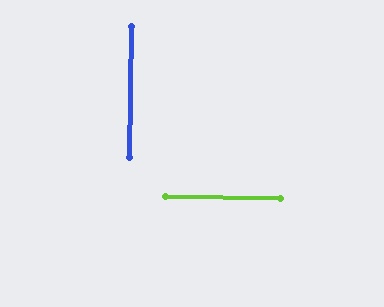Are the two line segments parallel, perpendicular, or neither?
Perpendicular — they meet at approximately 90°.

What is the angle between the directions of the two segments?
Approximately 90 degrees.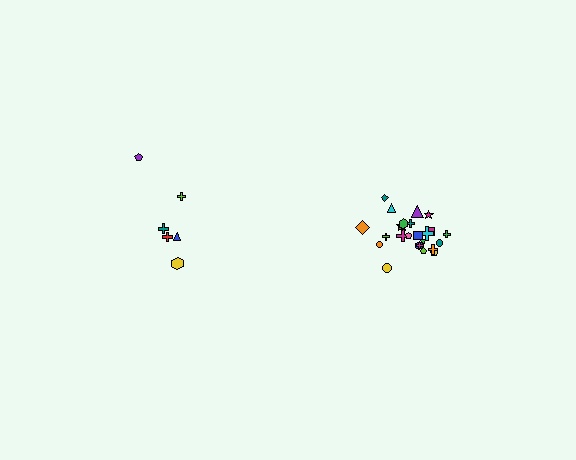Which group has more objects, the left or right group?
The right group.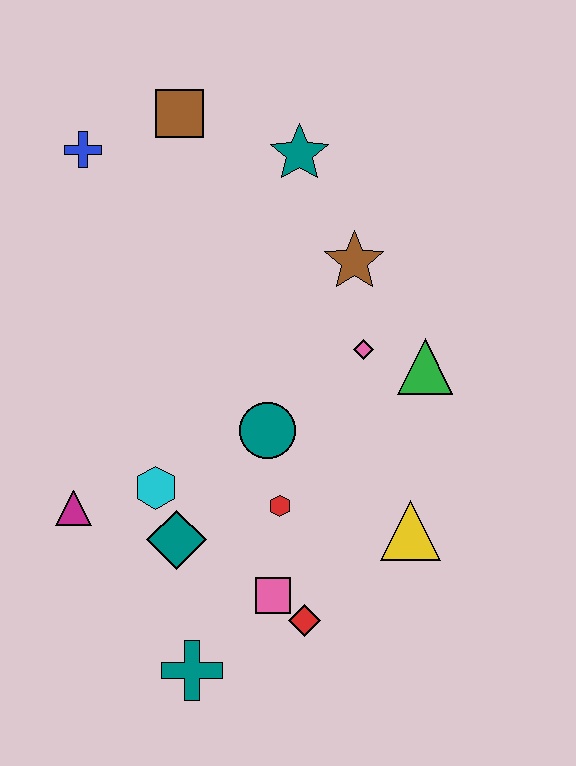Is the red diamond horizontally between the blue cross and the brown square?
No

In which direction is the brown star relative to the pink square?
The brown star is above the pink square.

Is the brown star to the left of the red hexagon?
No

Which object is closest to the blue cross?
The brown square is closest to the blue cross.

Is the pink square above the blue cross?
No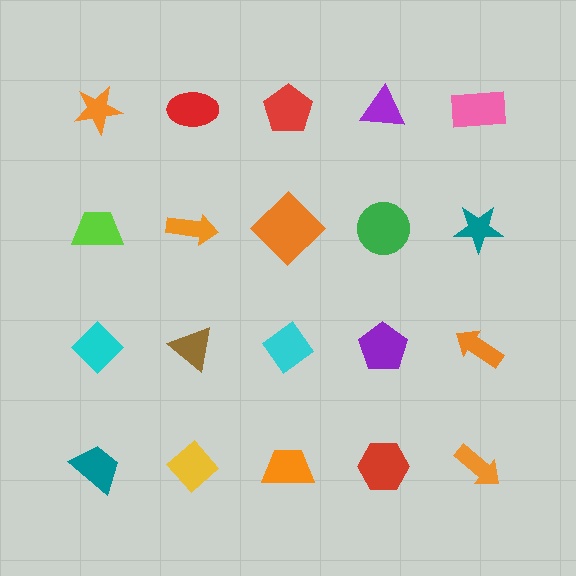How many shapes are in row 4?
5 shapes.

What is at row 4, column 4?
A red hexagon.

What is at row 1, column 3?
A red pentagon.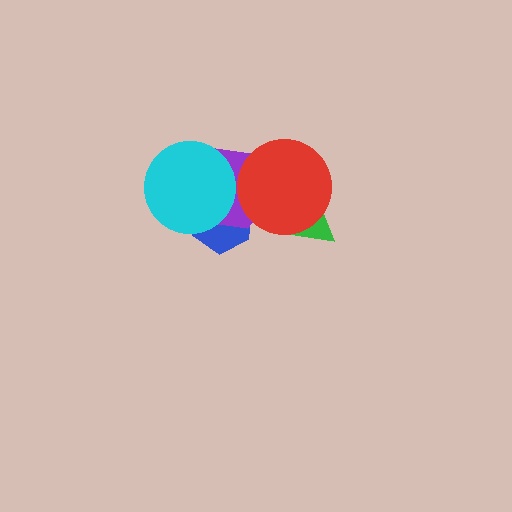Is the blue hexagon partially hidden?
Yes, it is partially covered by another shape.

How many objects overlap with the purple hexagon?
3 objects overlap with the purple hexagon.